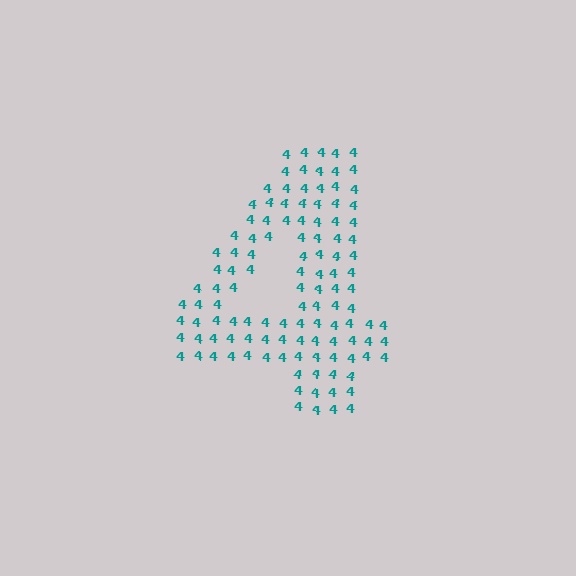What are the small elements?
The small elements are digit 4's.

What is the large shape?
The large shape is the digit 4.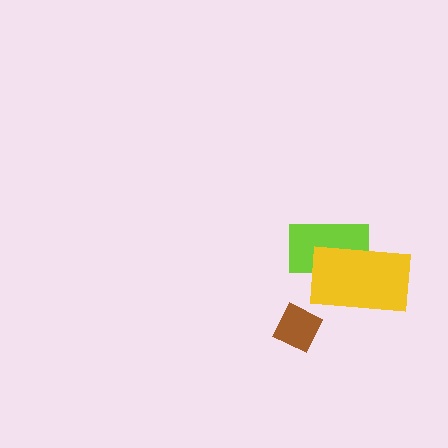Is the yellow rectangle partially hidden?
No, no other shape covers it.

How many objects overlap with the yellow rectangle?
1 object overlaps with the yellow rectangle.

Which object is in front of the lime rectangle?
The yellow rectangle is in front of the lime rectangle.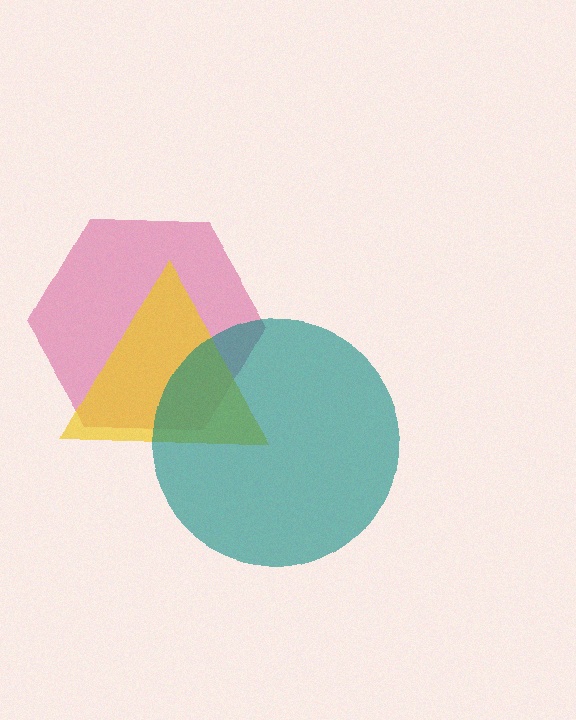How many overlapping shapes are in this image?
There are 3 overlapping shapes in the image.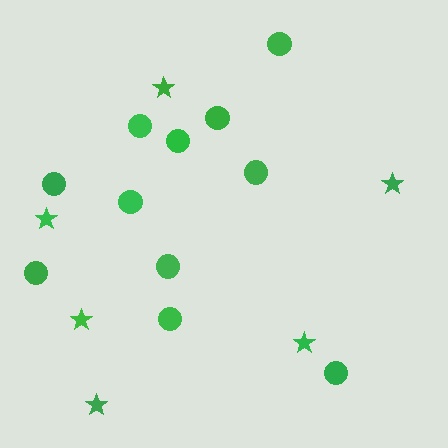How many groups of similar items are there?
There are 2 groups: one group of circles (11) and one group of stars (6).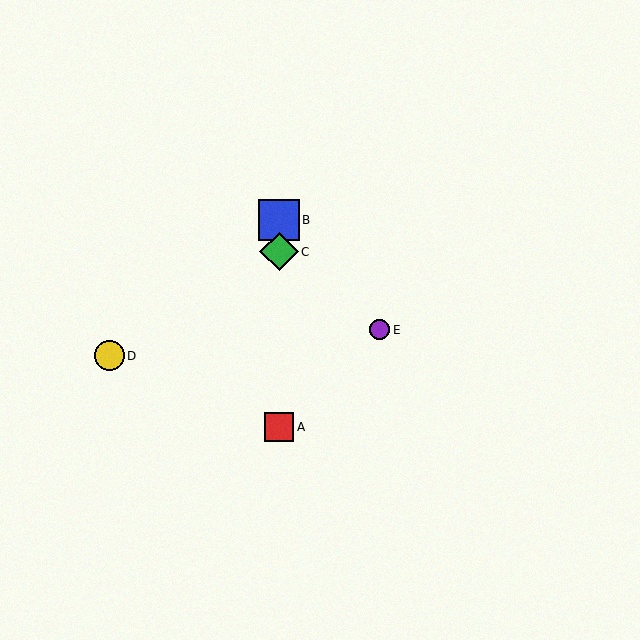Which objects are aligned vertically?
Objects A, B, C are aligned vertically.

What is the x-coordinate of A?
Object A is at x≈279.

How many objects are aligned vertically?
3 objects (A, B, C) are aligned vertically.